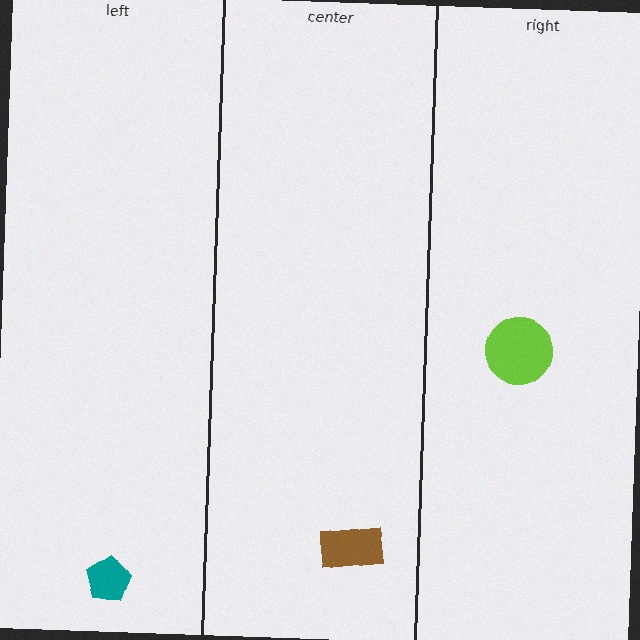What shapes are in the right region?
The lime circle.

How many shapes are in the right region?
1.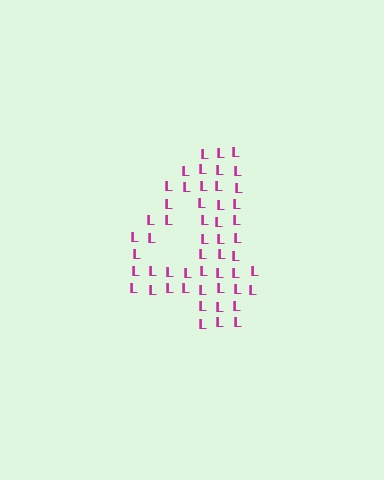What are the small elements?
The small elements are letter L's.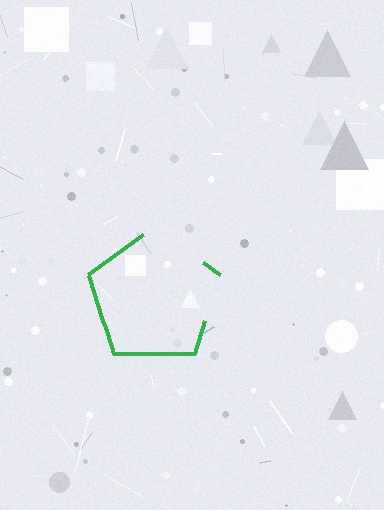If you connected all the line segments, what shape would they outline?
They would outline a pentagon.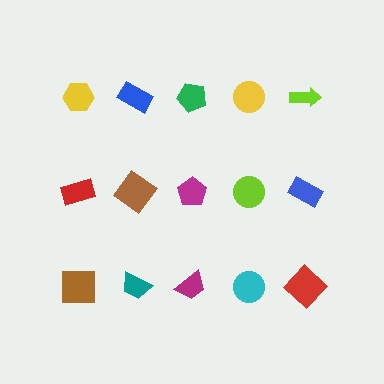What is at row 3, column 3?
A magenta trapezoid.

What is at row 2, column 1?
A red rectangle.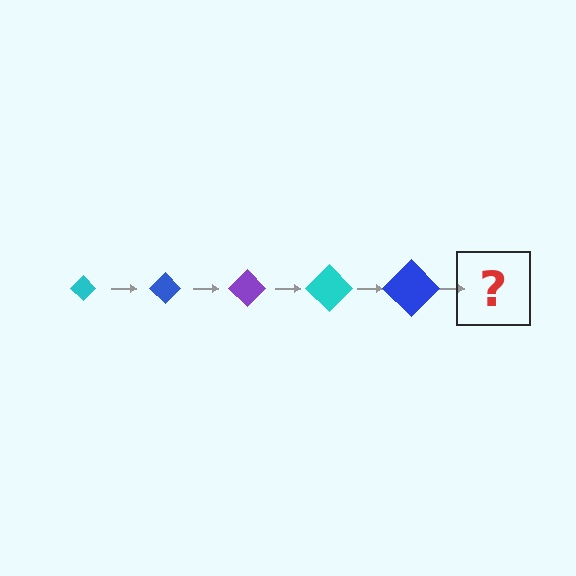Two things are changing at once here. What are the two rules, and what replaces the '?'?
The two rules are that the diamond grows larger each step and the color cycles through cyan, blue, and purple. The '?' should be a purple diamond, larger than the previous one.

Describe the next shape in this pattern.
It should be a purple diamond, larger than the previous one.